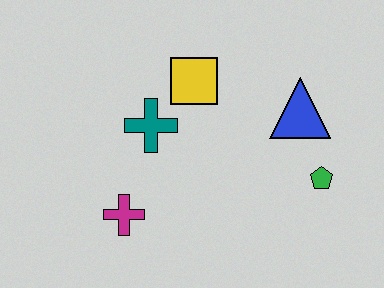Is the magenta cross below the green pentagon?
Yes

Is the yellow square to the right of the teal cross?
Yes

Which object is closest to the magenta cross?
The teal cross is closest to the magenta cross.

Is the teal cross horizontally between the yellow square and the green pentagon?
No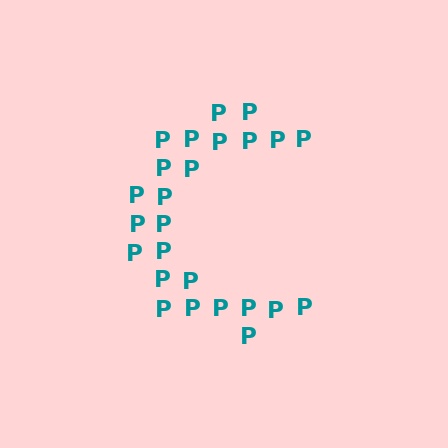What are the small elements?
The small elements are letter P's.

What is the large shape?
The large shape is the letter C.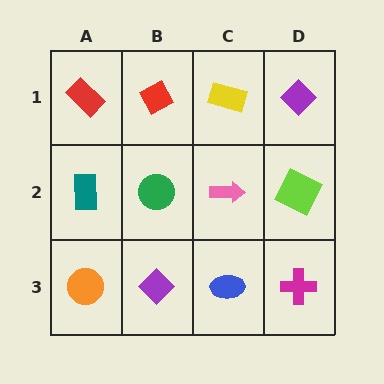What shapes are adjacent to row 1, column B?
A green circle (row 2, column B), a red rectangle (row 1, column A), a yellow rectangle (row 1, column C).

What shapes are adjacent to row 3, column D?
A lime square (row 2, column D), a blue ellipse (row 3, column C).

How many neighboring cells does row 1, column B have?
3.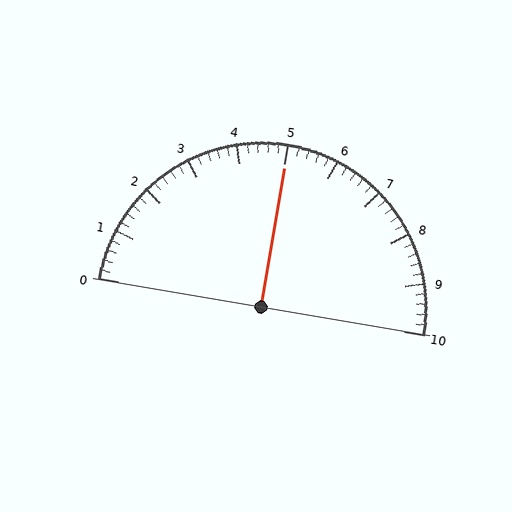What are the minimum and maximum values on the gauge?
The gauge ranges from 0 to 10.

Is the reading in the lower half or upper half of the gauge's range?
The reading is in the upper half of the range (0 to 10).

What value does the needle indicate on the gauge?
The needle indicates approximately 5.0.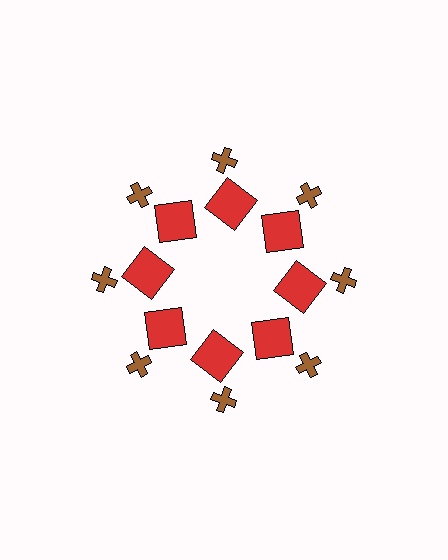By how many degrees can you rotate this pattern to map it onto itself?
The pattern maps onto itself every 45 degrees of rotation.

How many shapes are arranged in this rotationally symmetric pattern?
There are 16 shapes, arranged in 8 groups of 2.